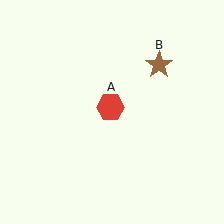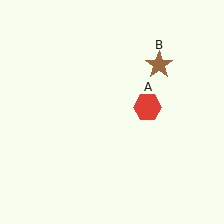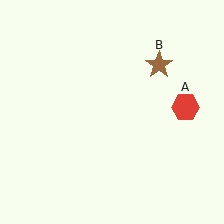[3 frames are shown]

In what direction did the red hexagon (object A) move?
The red hexagon (object A) moved right.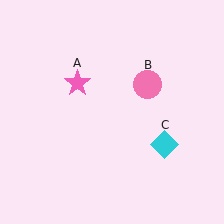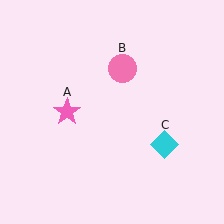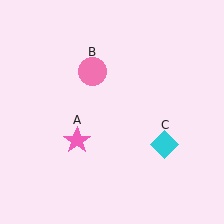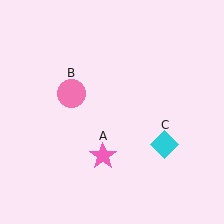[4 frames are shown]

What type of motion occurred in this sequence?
The pink star (object A), pink circle (object B) rotated counterclockwise around the center of the scene.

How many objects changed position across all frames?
2 objects changed position: pink star (object A), pink circle (object B).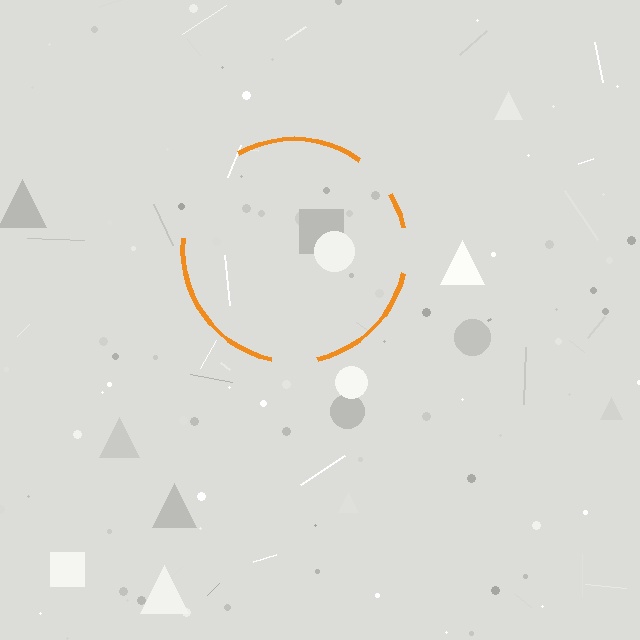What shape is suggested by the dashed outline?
The dashed outline suggests a circle.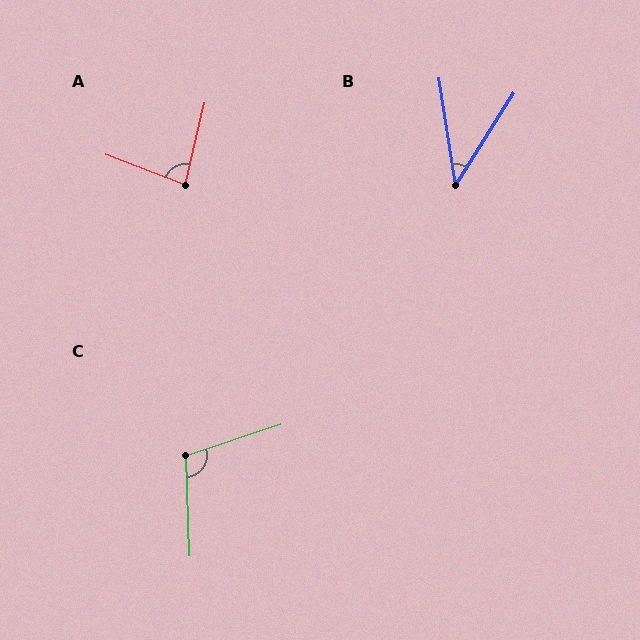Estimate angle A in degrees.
Approximately 82 degrees.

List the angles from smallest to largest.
B (41°), A (82°), C (106°).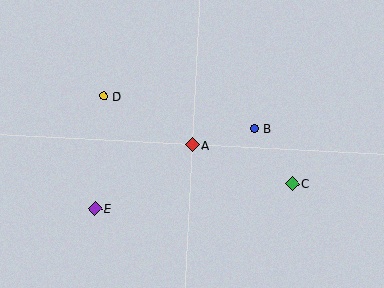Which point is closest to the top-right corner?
Point B is closest to the top-right corner.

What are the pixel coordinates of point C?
Point C is at (292, 184).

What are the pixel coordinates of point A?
Point A is at (192, 145).